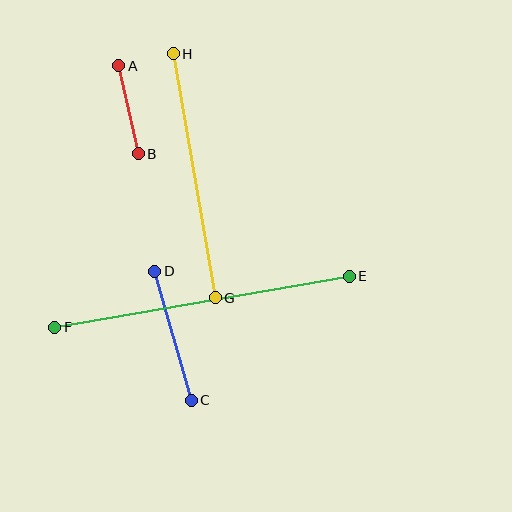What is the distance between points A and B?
The distance is approximately 90 pixels.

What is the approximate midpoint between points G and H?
The midpoint is at approximately (194, 176) pixels.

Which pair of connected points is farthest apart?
Points E and F are farthest apart.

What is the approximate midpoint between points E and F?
The midpoint is at approximately (202, 302) pixels.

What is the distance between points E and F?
The distance is approximately 299 pixels.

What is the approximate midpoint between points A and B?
The midpoint is at approximately (129, 110) pixels.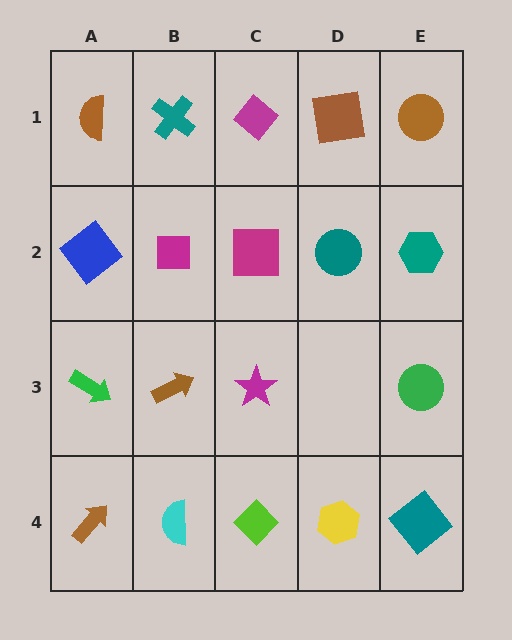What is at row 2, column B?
A magenta square.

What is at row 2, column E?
A teal hexagon.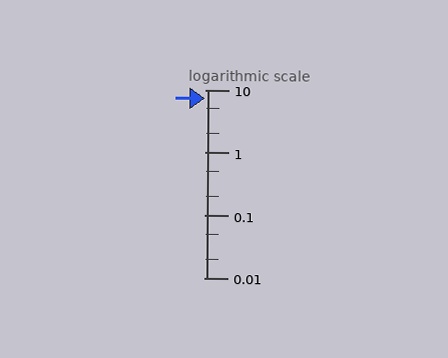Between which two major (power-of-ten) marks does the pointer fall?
The pointer is between 1 and 10.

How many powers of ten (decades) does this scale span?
The scale spans 3 decades, from 0.01 to 10.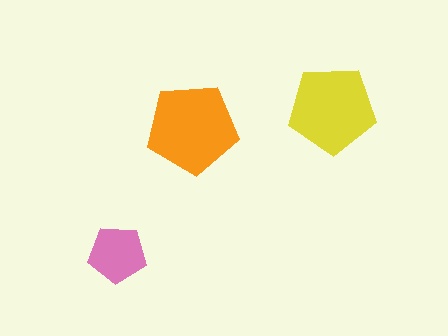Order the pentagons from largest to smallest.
the orange one, the yellow one, the pink one.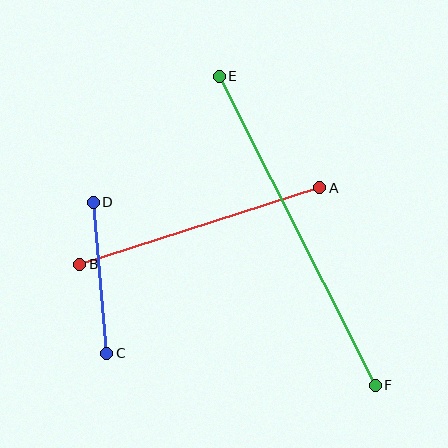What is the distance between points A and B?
The distance is approximately 252 pixels.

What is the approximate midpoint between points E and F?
The midpoint is at approximately (297, 231) pixels.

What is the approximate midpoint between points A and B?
The midpoint is at approximately (200, 226) pixels.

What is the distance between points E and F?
The distance is approximately 346 pixels.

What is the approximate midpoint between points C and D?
The midpoint is at approximately (100, 278) pixels.